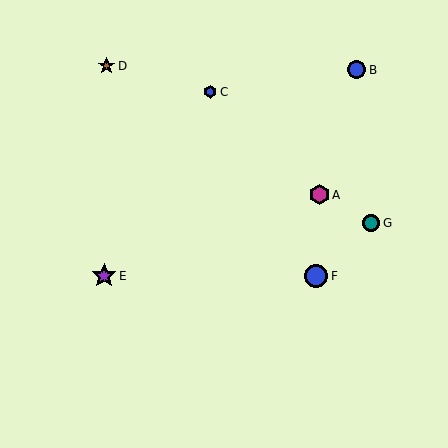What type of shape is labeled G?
Shape G is a teal circle.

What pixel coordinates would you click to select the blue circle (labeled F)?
Click at (316, 276) to select the blue circle F.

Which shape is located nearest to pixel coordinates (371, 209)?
The teal circle (labeled G) at (371, 223) is nearest to that location.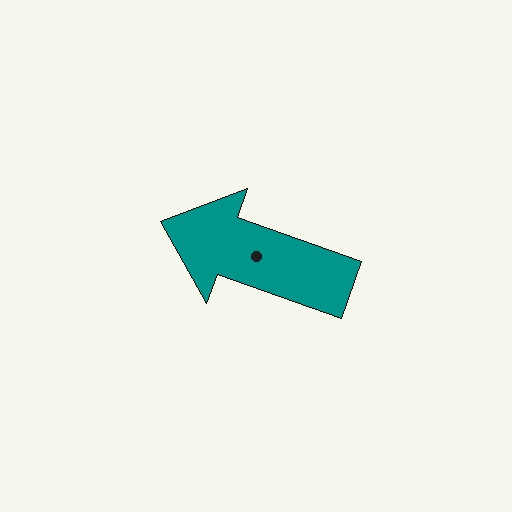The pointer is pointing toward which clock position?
Roughly 10 o'clock.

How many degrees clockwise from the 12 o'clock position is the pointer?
Approximately 290 degrees.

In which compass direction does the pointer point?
West.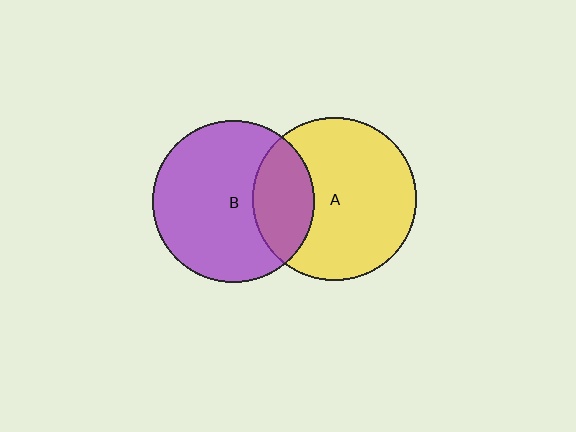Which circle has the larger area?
Circle A (yellow).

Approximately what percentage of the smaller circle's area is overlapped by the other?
Approximately 25%.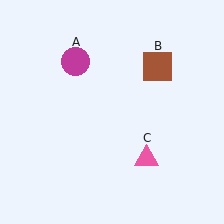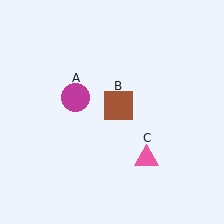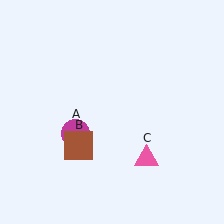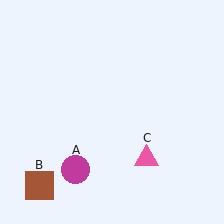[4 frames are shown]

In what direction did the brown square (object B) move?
The brown square (object B) moved down and to the left.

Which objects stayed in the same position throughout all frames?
Pink triangle (object C) remained stationary.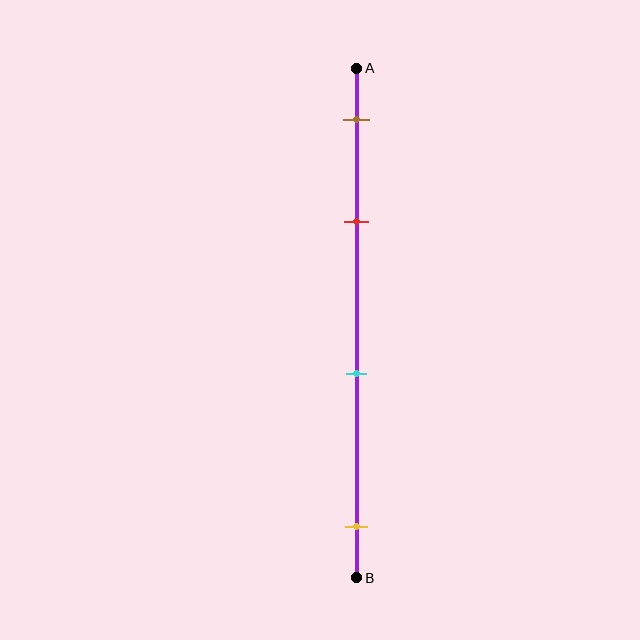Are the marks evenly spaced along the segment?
No, the marks are not evenly spaced.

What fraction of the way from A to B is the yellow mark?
The yellow mark is approximately 90% (0.9) of the way from A to B.